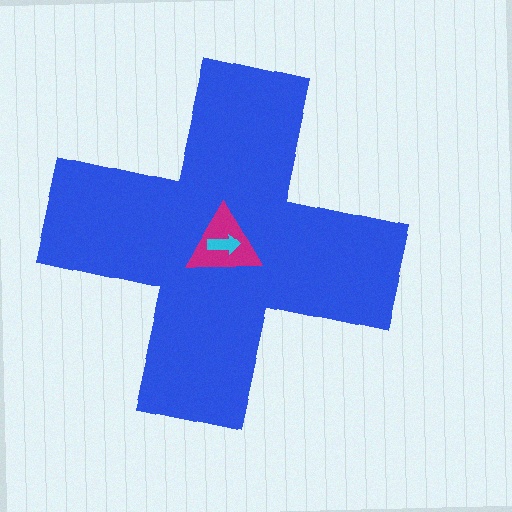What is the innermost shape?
The cyan arrow.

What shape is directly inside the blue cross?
The magenta triangle.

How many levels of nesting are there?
3.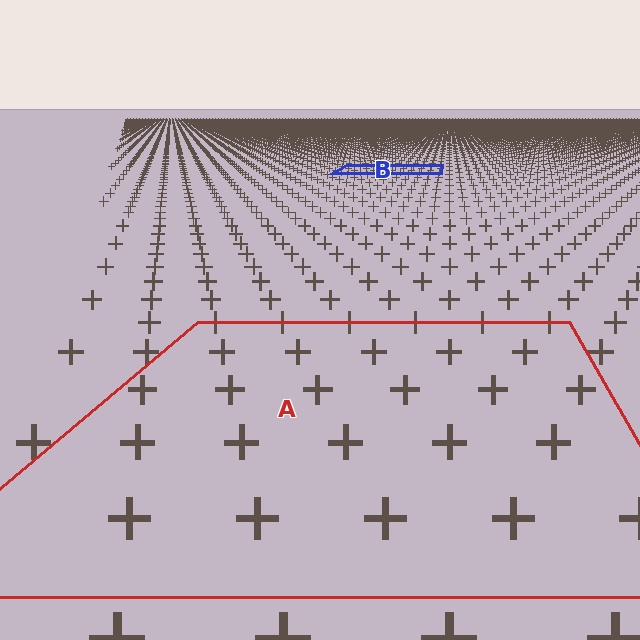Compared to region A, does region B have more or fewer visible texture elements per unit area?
Region B has more texture elements per unit area — they are packed more densely because it is farther away.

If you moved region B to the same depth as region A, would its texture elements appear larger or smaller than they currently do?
They would appear larger. At a closer depth, the same texture elements are projected at a bigger on-screen size.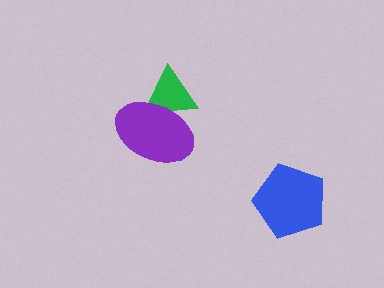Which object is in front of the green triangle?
The purple ellipse is in front of the green triangle.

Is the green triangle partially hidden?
Yes, it is partially covered by another shape.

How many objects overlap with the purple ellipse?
1 object overlaps with the purple ellipse.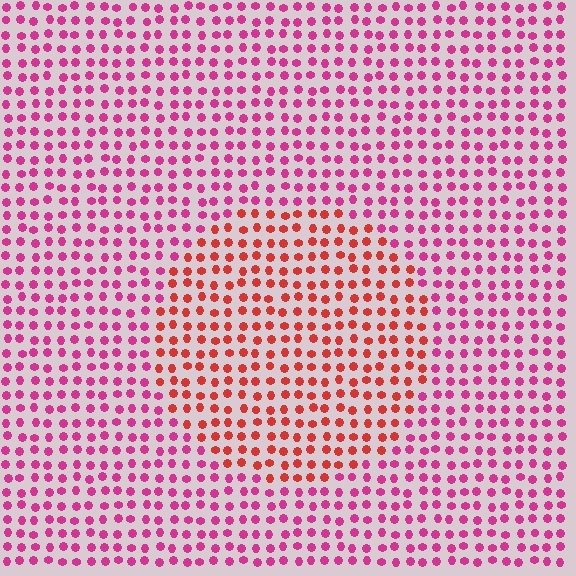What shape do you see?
I see a circle.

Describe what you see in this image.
The image is filled with small magenta elements in a uniform arrangement. A circle-shaped region is visible where the elements are tinted to a slightly different hue, forming a subtle color boundary.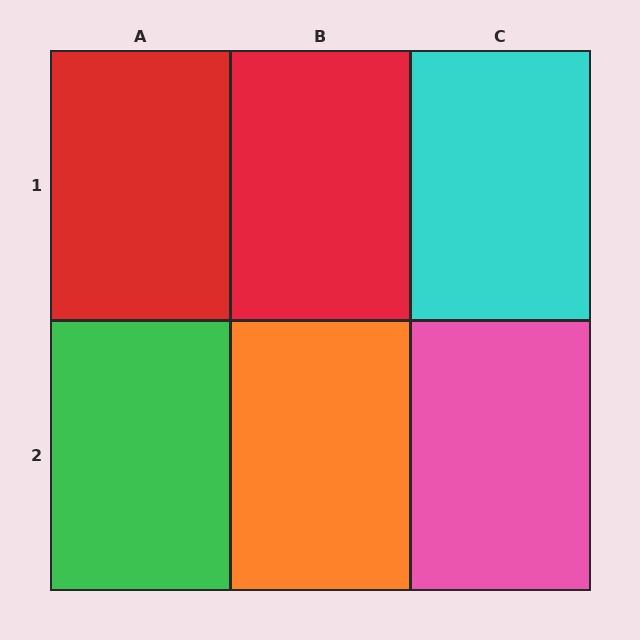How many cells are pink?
1 cell is pink.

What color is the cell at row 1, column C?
Cyan.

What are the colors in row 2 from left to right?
Green, orange, pink.